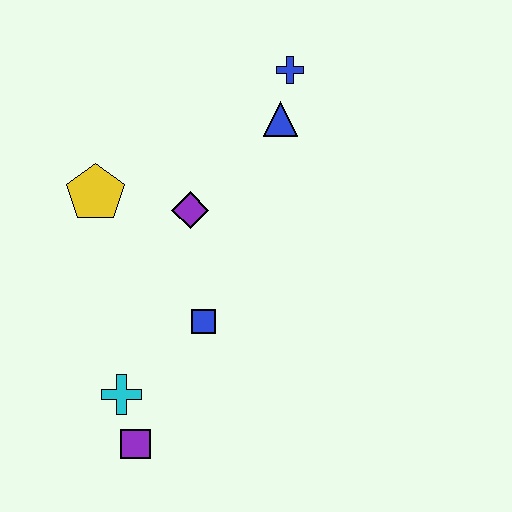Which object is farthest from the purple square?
The blue cross is farthest from the purple square.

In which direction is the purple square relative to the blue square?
The purple square is below the blue square.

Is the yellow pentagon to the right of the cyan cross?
No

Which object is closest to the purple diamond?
The yellow pentagon is closest to the purple diamond.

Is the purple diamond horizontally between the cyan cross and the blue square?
Yes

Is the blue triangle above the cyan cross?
Yes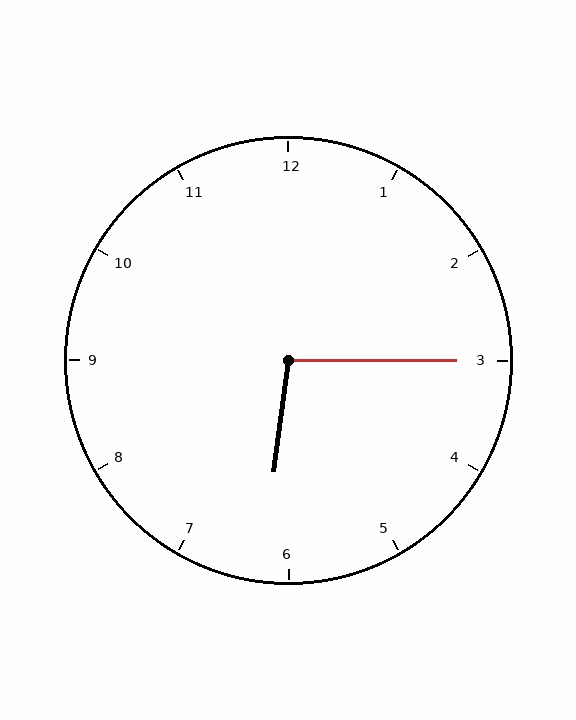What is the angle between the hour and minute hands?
Approximately 98 degrees.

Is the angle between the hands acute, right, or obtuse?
It is obtuse.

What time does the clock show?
6:15.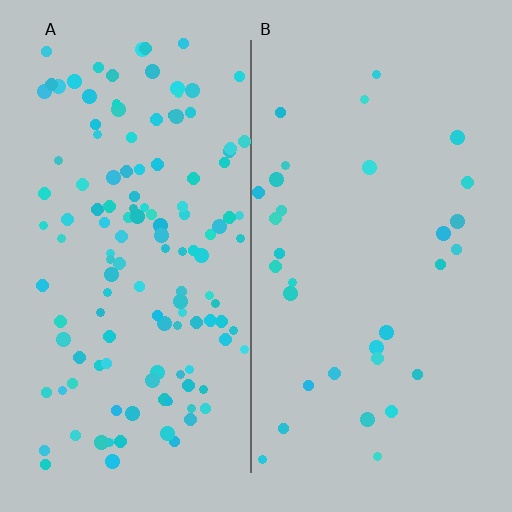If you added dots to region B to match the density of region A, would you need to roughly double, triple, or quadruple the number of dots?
Approximately quadruple.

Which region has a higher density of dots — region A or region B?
A (the left).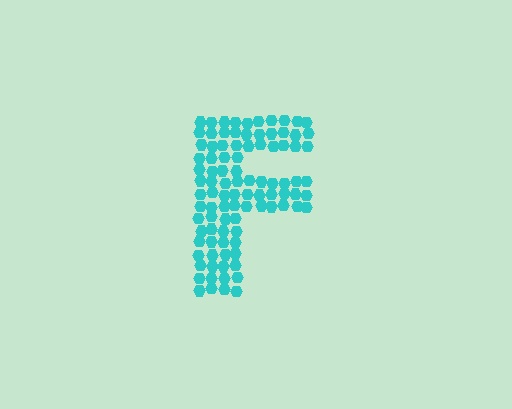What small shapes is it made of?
It is made of small hexagons.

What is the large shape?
The large shape is the letter F.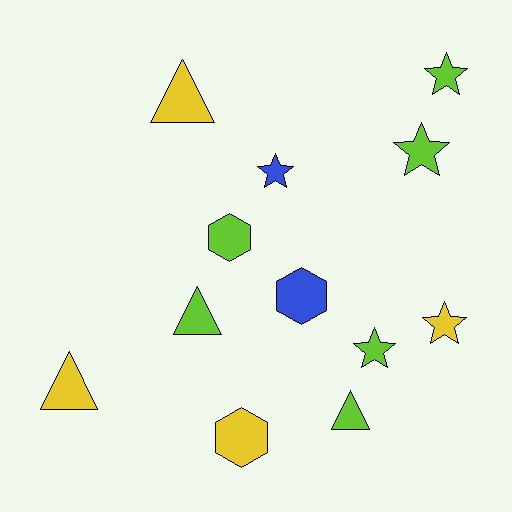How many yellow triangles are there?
There are 2 yellow triangles.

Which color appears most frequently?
Lime, with 6 objects.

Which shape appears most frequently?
Star, with 5 objects.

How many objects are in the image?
There are 12 objects.